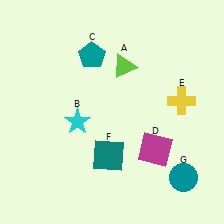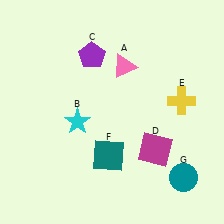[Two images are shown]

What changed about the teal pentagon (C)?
In Image 1, C is teal. In Image 2, it changed to purple.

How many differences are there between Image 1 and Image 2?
There are 2 differences between the two images.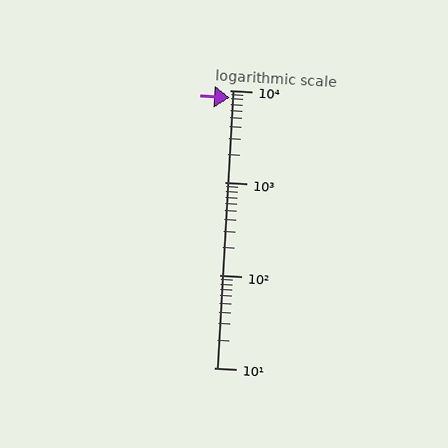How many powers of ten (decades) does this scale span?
The scale spans 3 decades, from 10 to 10000.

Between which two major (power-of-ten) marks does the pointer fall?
The pointer is between 1000 and 10000.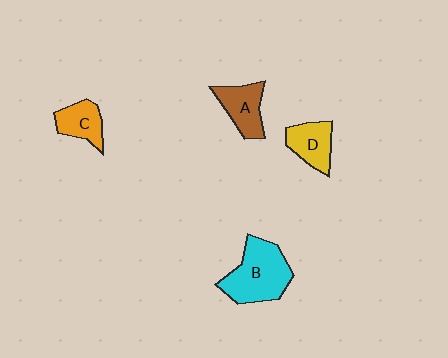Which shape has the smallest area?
Shape C (orange).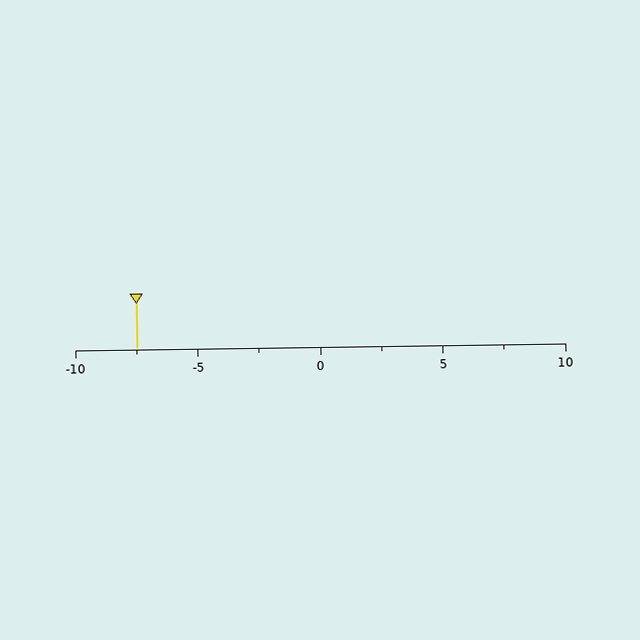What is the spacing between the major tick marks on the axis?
The major ticks are spaced 5 apart.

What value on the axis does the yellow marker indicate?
The marker indicates approximately -7.5.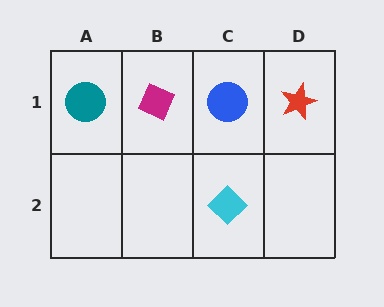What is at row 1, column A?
A teal circle.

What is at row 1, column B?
A magenta diamond.